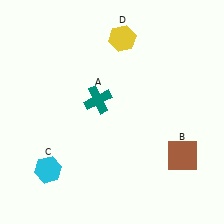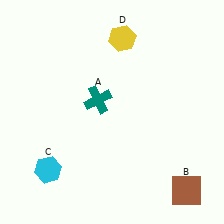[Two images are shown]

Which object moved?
The brown square (B) moved down.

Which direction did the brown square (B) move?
The brown square (B) moved down.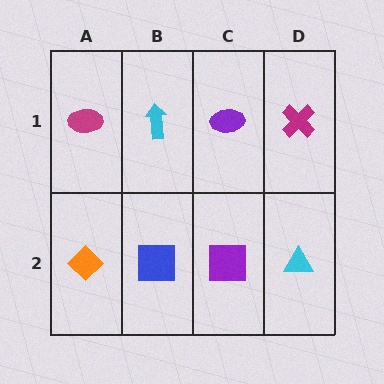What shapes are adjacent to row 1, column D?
A cyan triangle (row 2, column D), a purple ellipse (row 1, column C).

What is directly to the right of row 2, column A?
A blue square.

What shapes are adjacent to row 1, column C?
A purple square (row 2, column C), a cyan arrow (row 1, column B), a magenta cross (row 1, column D).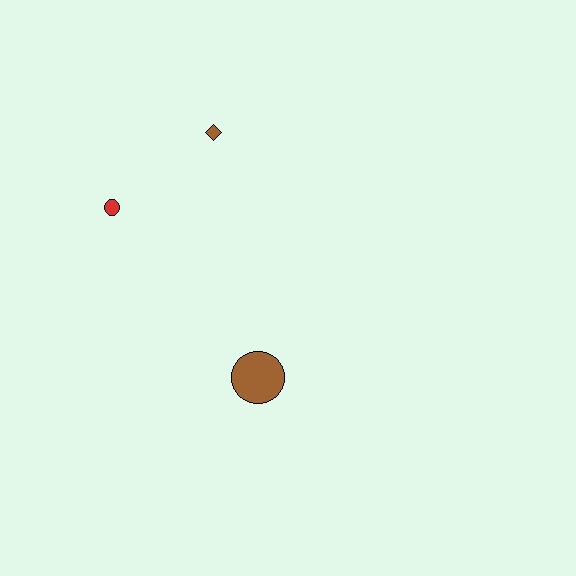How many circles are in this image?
There are 2 circles.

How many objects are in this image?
There are 3 objects.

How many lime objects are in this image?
There are no lime objects.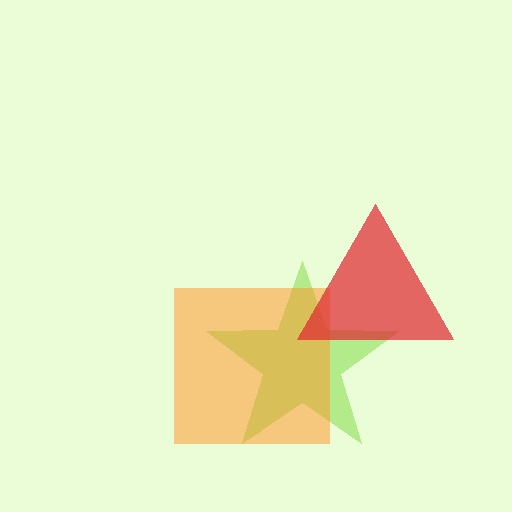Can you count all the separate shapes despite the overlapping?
Yes, there are 3 separate shapes.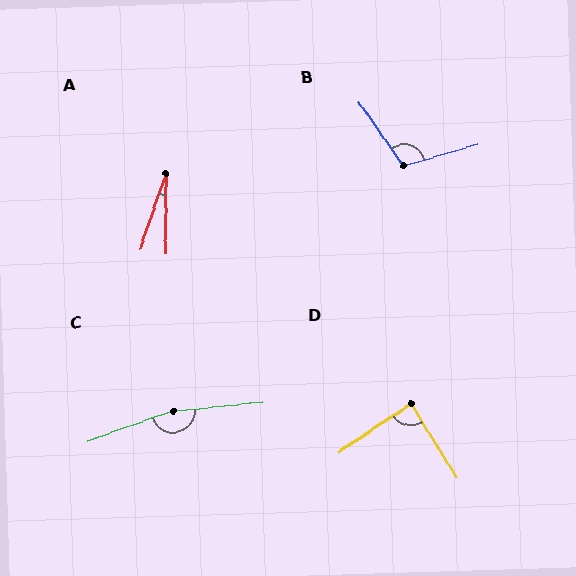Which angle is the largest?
C, at approximately 166 degrees.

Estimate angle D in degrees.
Approximately 87 degrees.